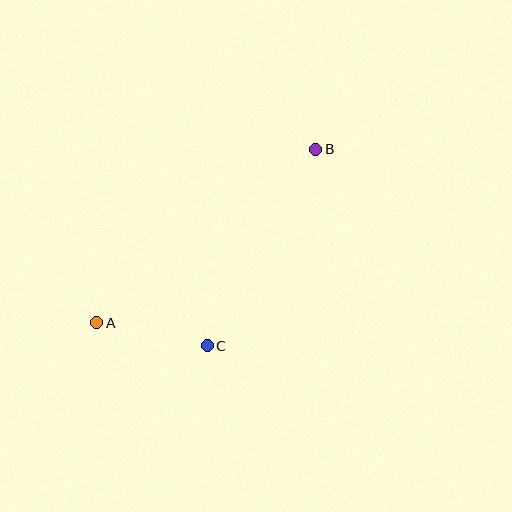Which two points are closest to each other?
Points A and C are closest to each other.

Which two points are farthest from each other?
Points A and B are farthest from each other.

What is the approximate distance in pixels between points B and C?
The distance between B and C is approximately 224 pixels.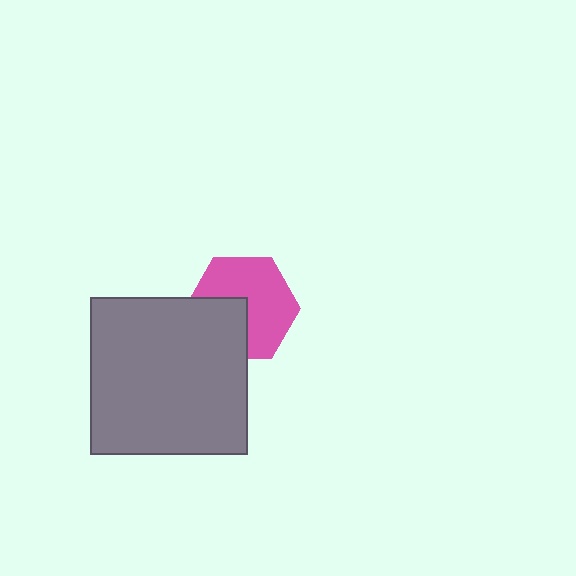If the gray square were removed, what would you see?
You would see the complete pink hexagon.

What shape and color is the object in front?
The object in front is a gray square.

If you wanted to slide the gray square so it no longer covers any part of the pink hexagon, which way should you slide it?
Slide it toward the lower-left — that is the most direct way to separate the two shapes.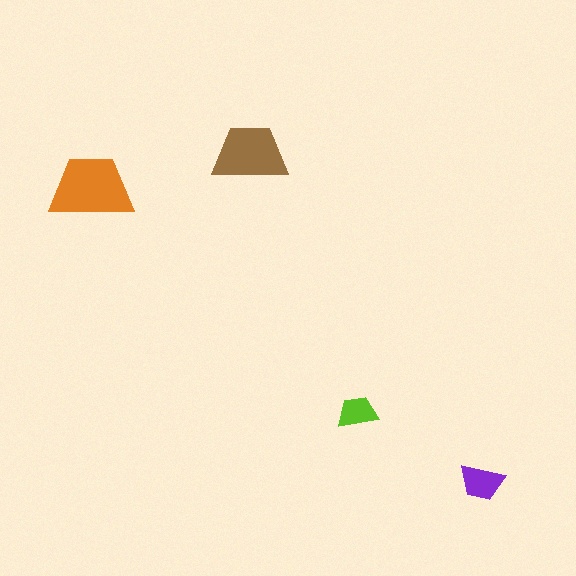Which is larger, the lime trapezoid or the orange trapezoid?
The orange one.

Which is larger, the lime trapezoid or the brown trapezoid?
The brown one.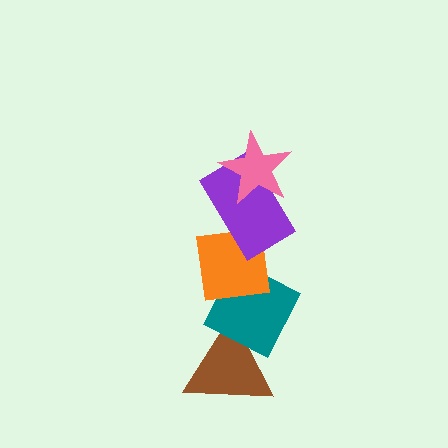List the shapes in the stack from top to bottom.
From top to bottom: the pink star, the purple rectangle, the orange square, the teal diamond, the brown triangle.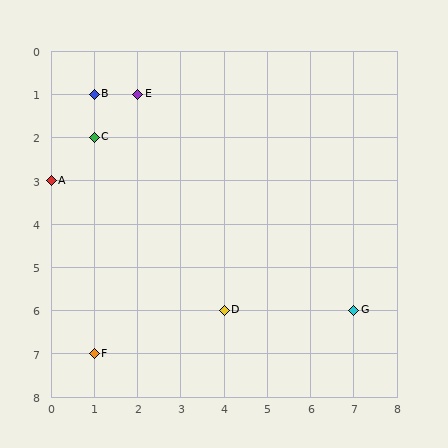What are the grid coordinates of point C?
Point C is at grid coordinates (1, 2).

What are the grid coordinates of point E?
Point E is at grid coordinates (2, 1).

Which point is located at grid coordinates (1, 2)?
Point C is at (1, 2).